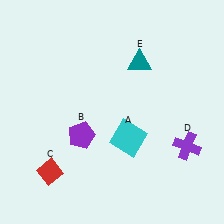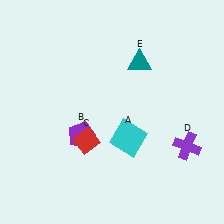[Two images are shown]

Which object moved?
The red diamond (C) moved right.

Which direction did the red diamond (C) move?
The red diamond (C) moved right.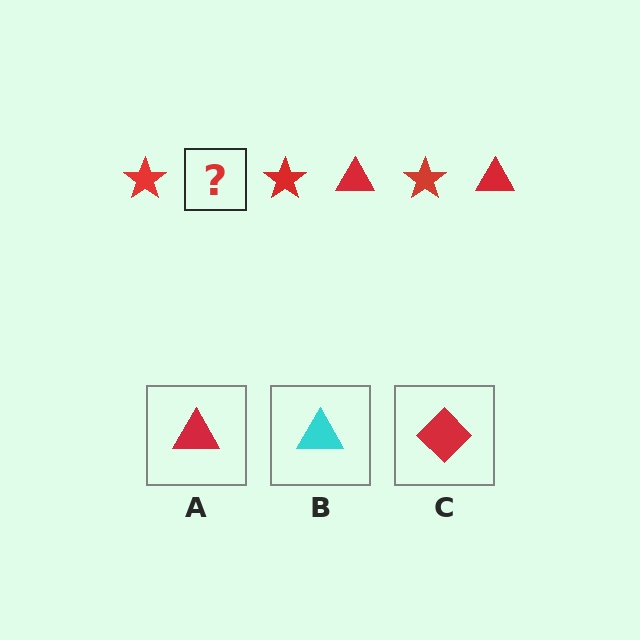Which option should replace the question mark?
Option A.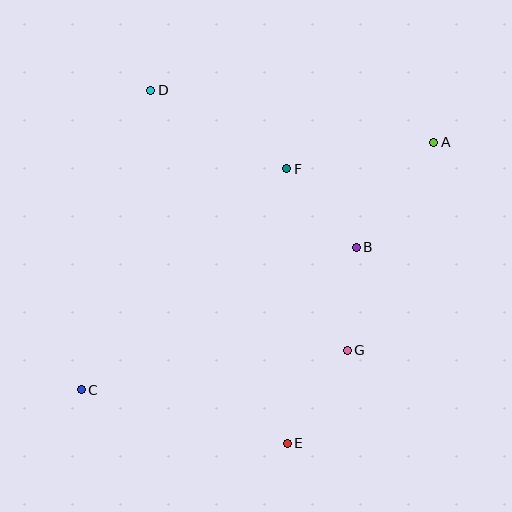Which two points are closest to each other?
Points B and G are closest to each other.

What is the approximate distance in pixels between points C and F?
The distance between C and F is approximately 302 pixels.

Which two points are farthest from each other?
Points A and C are farthest from each other.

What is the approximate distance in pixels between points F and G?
The distance between F and G is approximately 191 pixels.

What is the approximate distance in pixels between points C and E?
The distance between C and E is approximately 213 pixels.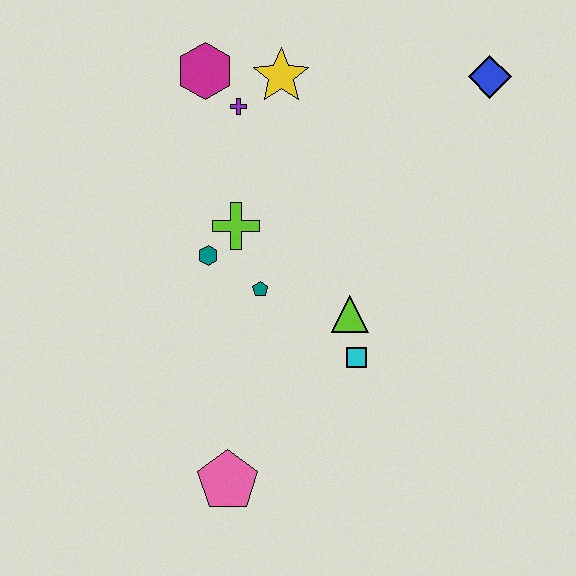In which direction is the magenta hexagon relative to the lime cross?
The magenta hexagon is above the lime cross.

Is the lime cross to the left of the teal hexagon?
No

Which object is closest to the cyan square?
The lime triangle is closest to the cyan square.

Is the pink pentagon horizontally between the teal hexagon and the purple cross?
Yes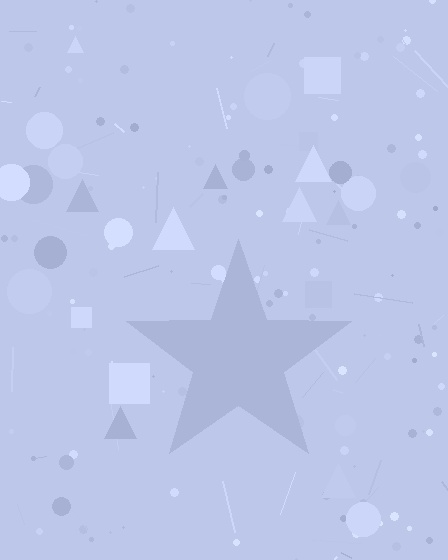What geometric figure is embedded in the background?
A star is embedded in the background.